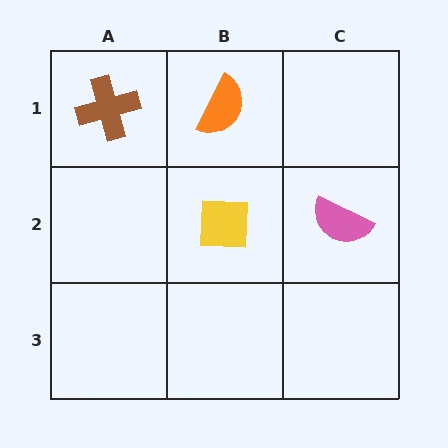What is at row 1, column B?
An orange semicircle.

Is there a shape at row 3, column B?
No, that cell is empty.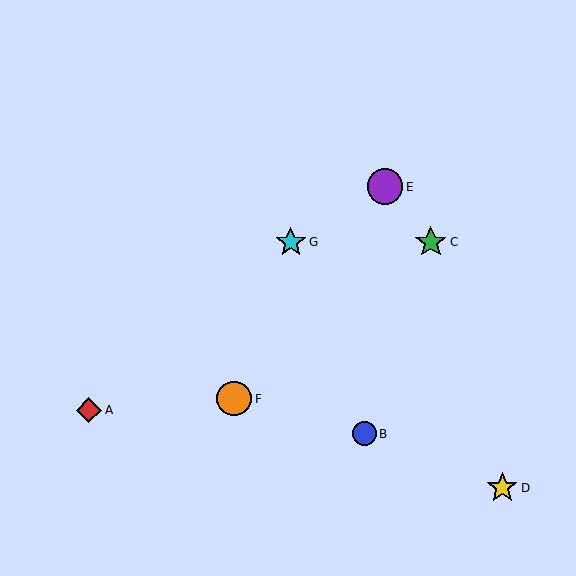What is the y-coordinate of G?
Object G is at y≈242.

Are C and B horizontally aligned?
No, C is at y≈242 and B is at y≈434.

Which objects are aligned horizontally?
Objects C, G are aligned horizontally.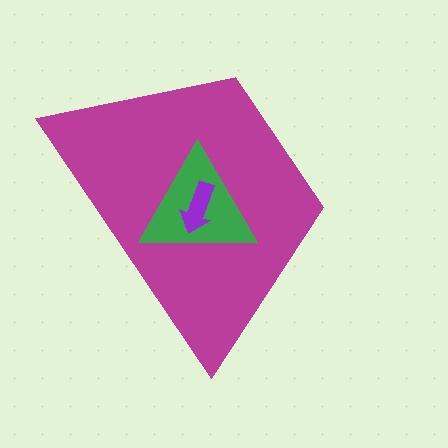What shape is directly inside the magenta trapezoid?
The green triangle.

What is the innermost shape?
The purple arrow.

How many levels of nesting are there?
3.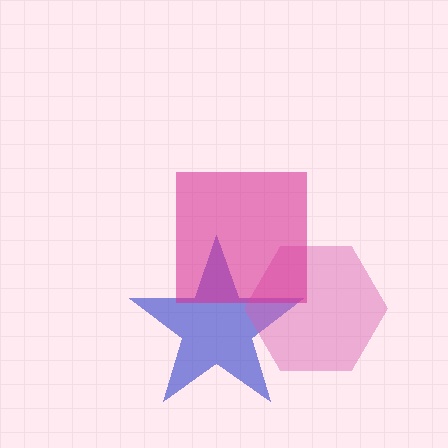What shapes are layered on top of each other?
The layered shapes are: a blue star, a pink hexagon, a magenta square.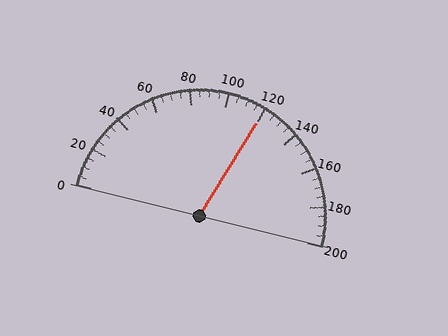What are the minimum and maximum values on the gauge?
The gauge ranges from 0 to 200.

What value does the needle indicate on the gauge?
The needle indicates approximately 120.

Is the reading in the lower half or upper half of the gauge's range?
The reading is in the upper half of the range (0 to 200).